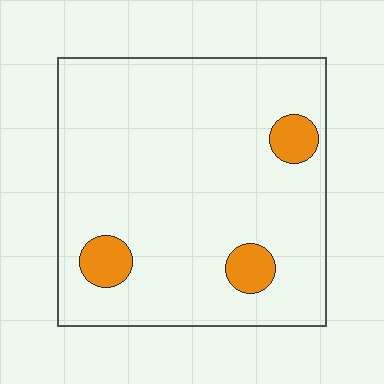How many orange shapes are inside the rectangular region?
3.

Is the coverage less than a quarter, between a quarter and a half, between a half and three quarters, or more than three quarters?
Less than a quarter.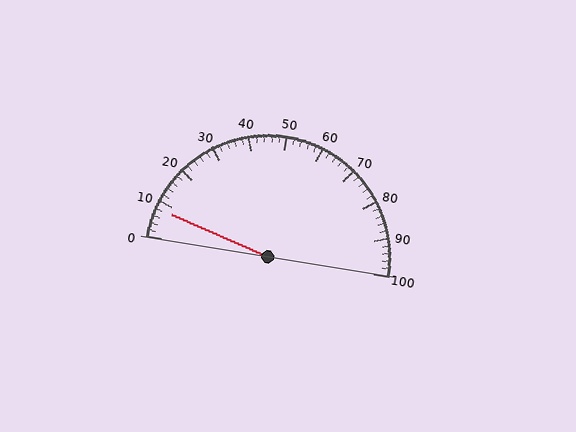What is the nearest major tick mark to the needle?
The nearest major tick mark is 10.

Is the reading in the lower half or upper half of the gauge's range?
The reading is in the lower half of the range (0 to 100).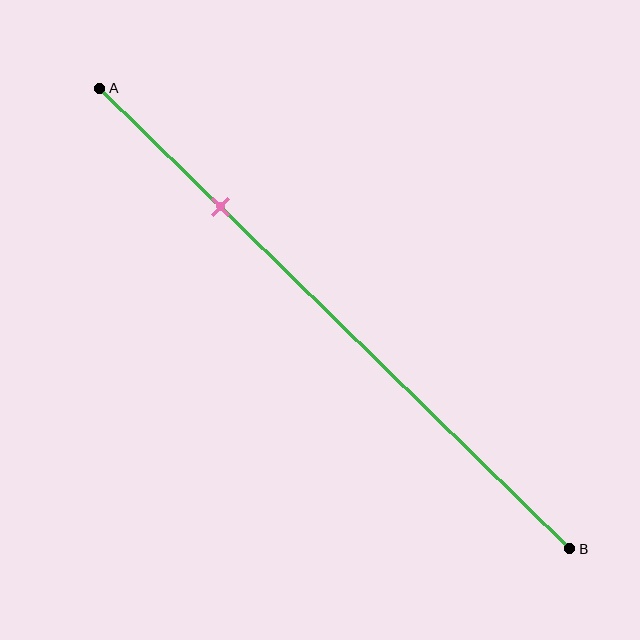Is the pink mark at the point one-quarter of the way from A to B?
Yes, the mark is approximately at the one-quarter point.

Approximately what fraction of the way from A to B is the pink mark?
The pink mark is approximately 25% of the way from A to B.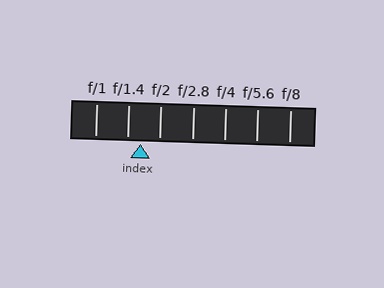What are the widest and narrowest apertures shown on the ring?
The widest aperture shown is f/1 and the narrowest is f/8.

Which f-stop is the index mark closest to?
The index mark is closest to f/1.4.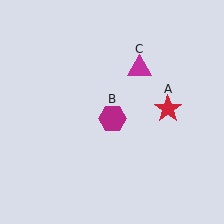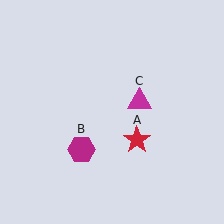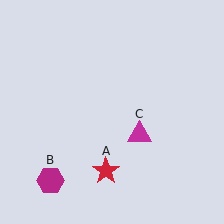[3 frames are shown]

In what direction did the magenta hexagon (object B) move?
The magenta hexagon (object B) moved down and to the left.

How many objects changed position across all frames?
3 objects changed position: red star (object A), magenta hexagon (object B), magenta triangle (object C).